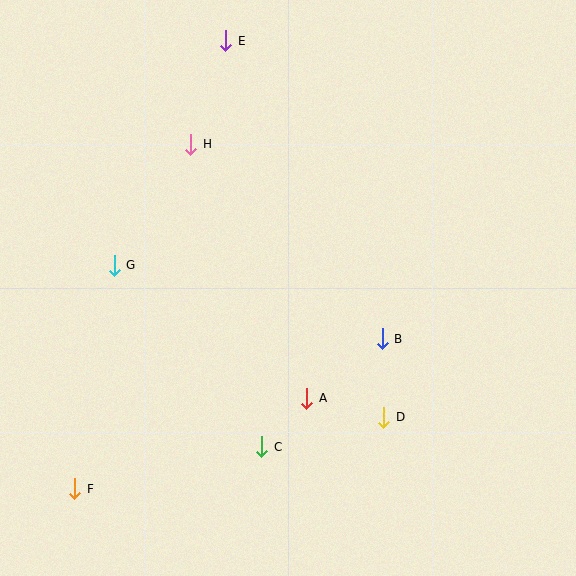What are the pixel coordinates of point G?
Point G is at (114, 265).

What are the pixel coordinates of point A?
Point A is at (307, 398).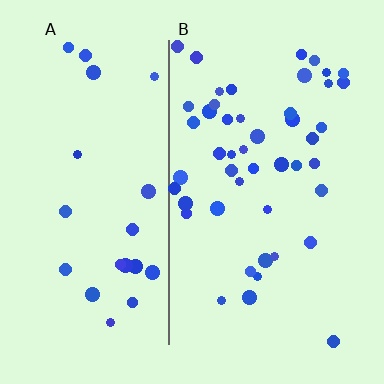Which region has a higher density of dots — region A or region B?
B (the right).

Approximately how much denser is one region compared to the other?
Approximately 2.1× — region B over region A.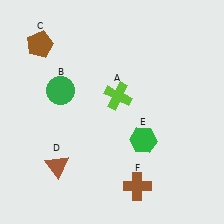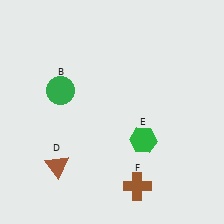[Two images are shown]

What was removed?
The brown pentagon (C), the lime cross (A) were removed in Image 2.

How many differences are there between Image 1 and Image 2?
There are 2 differences between the two images.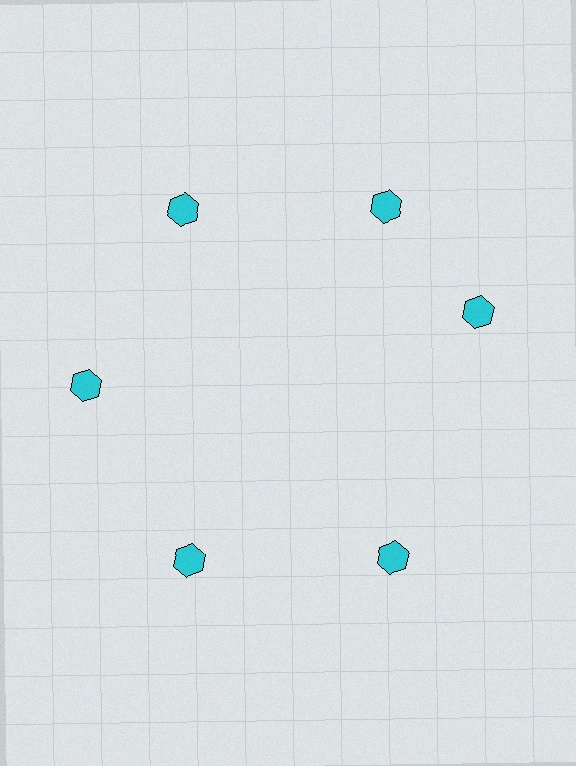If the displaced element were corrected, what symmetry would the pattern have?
It would have 6-fold rotational symmetry — the pattern would map onto itself every 60 degrees.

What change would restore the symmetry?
The symmetry would be restored by rotating it back into even spacing with its neighbors so that all 6 hexagons sit at equal angles and equal distance from the center.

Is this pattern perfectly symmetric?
No. The 6 cyan hexagons are arranged in a ring, but one element near the 3 o'clock position is rotated out of alignment along the ring, breaking the 6-fold rotational symmetry.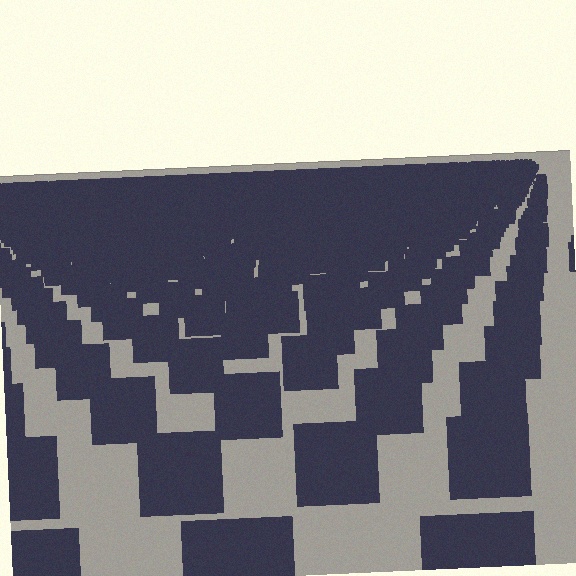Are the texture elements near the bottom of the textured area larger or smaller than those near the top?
Larger. Near the bottom, elements are closer to the viewer and appear at a bigger on-screen size.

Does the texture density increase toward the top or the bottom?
Density increases toward the top.